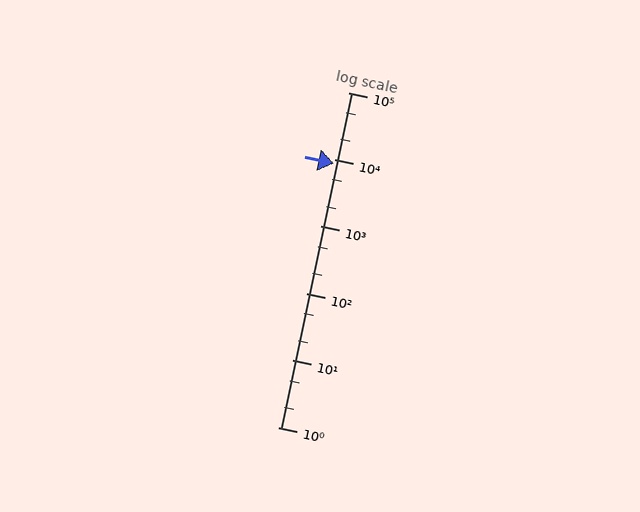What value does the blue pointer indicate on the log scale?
The pointer indicates approximately 8700.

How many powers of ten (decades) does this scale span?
The scale spans 5 decades, from 1 to 100000.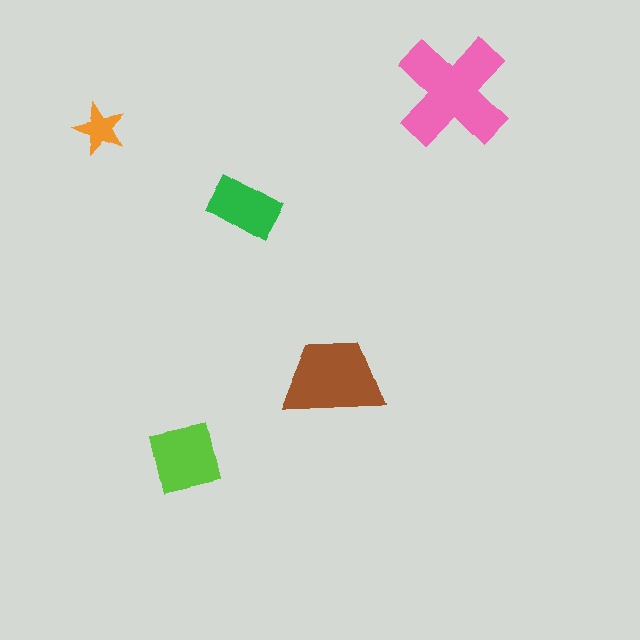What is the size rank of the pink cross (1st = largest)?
1st.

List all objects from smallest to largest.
The orange star, the green rectangle, the lime square, the brown trapezoid, the pink cross.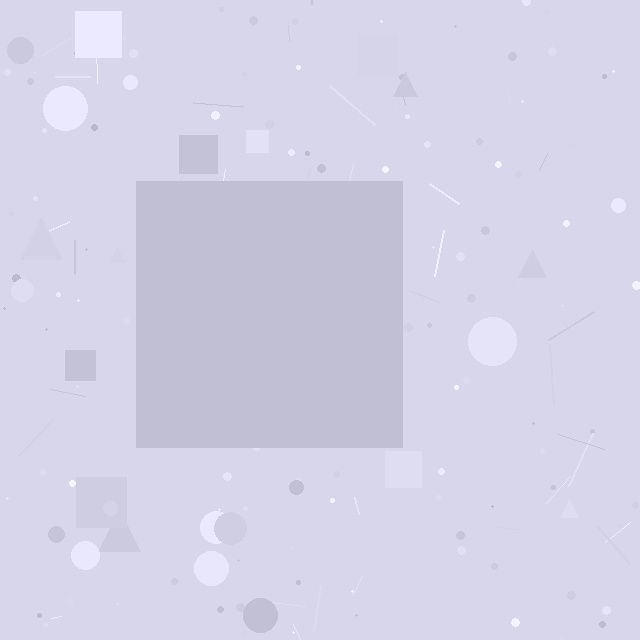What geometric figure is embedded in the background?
A square is embedded in the background.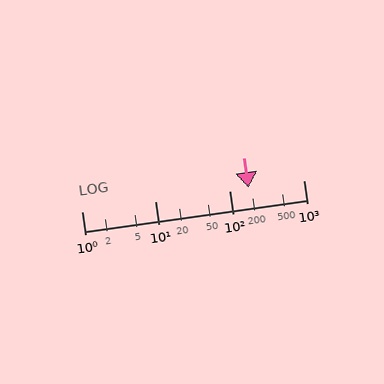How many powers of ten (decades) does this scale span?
The scale spans 3 decades, from 1 to 1000.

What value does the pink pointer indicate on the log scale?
The pointer indicates approximately 180.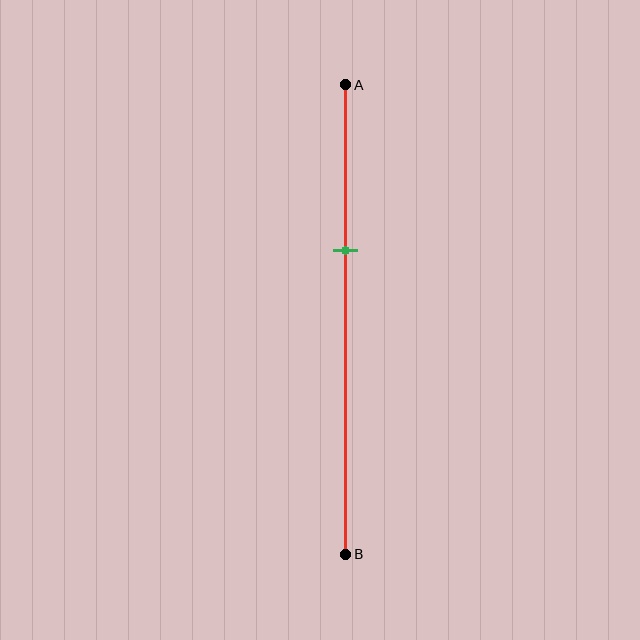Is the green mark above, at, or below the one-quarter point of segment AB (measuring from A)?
The green mark is below the one-quarter point of segment AB.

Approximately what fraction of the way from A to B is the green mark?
The green mark is approximately 35% of the way from A to B.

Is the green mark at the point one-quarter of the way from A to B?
No, the mark is at about 35% from A, not at the 25% one-quarter point.